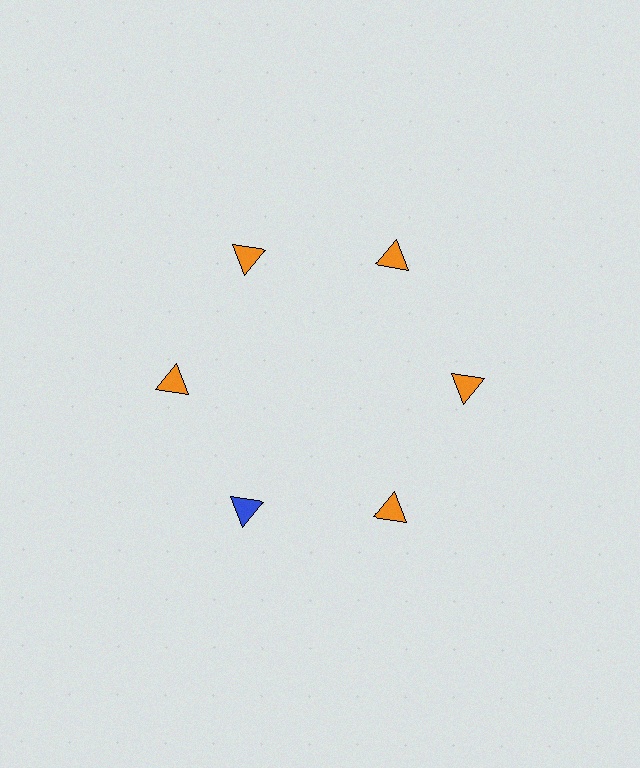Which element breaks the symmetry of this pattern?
The blue triangle at roughly the 7 o'clock position breaks the symmetry. All other shapes are orange triangles.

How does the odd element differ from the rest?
It has a different color: blue instead of orange.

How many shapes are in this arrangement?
There are 6 shapes arranged in a ring pattern.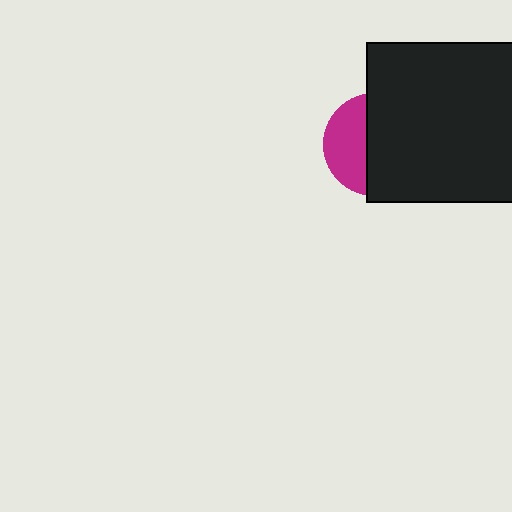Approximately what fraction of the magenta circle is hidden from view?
Roughly 61% of the magenta circle is hidden behind the black square.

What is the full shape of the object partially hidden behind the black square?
The partially hidden object is a magenta circle.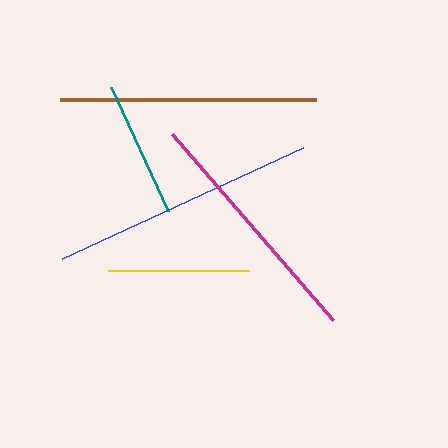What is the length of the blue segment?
The blue segment is approximately 265 pixels long.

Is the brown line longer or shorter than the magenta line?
The brown line is longer than the magenta line.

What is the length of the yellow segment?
The yellow segment is approximately 142 pixels long.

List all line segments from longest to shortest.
From longest to shortest: blue, brown, magenta, yellow, teal.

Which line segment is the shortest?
The teal line is the shortest at approximately 136 pixels.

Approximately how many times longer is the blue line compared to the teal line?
The blue line is approximately 1.9 times the length of the teal line.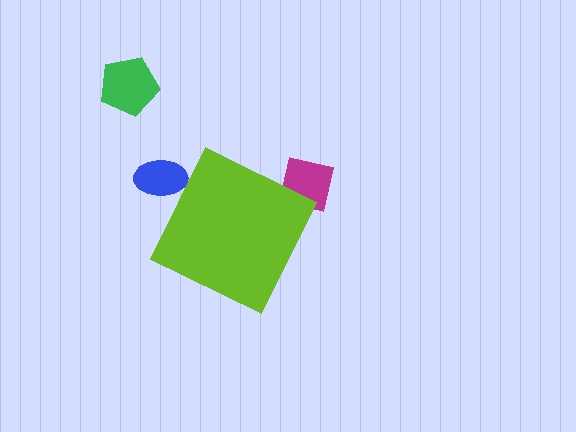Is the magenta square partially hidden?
Yes, the magenta square is partially hidden behind the lime diamond.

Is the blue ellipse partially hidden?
Yes, the blue ellipse is partially hidden behind the lime diamond.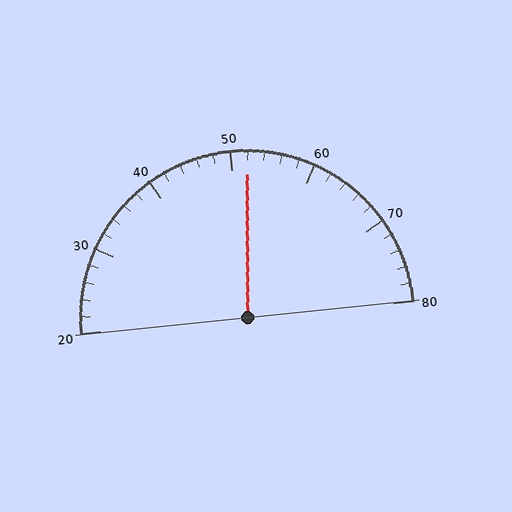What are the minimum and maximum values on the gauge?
The gauge ranges from 20 to 80.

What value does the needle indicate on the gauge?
The needle indicates approximately 52.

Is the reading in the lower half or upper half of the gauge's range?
The reading is in the upper half of the range (20 to 80).